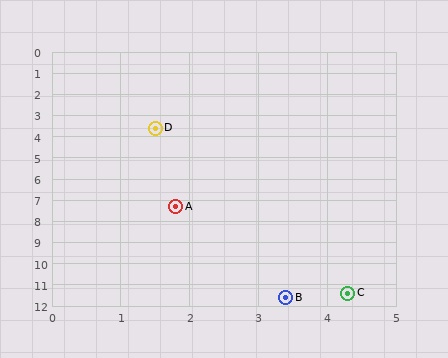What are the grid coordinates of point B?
Point B is at approximately (3.4, 11.6).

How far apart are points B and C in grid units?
Points B and C are about 0.9 grid units apart.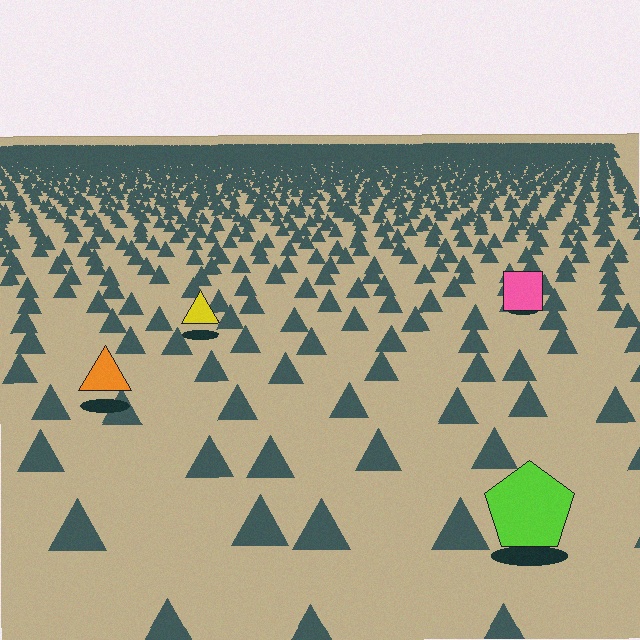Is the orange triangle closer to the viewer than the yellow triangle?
Yes. The orange triangle is closer — you can tell from the texture gradient: the ground texture is coarser near it.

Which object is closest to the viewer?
The lime pentagon is closest. The texture marks near it are larger and more spread out.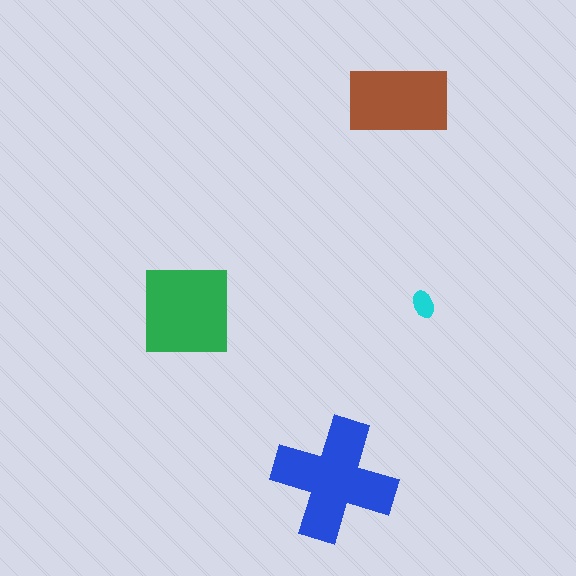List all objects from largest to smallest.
The blue cross, the green square, the brown rectangle, the cyan ellipse.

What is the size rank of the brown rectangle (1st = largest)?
3rd.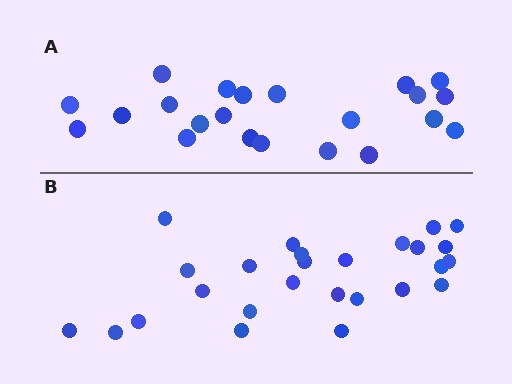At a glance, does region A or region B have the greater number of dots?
Region B (the bottom region) has more dots.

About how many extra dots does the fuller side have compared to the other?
Region B has about 4 more dots than region A.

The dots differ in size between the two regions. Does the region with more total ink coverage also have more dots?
No. Region A has more total ink coverage because its dots are larger, but region B actually contains more individual dots. Total area can be misleading — the number of items is what matters here.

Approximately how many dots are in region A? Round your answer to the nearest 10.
About 20 dots. (The exact count is 22, which rounds to 20.)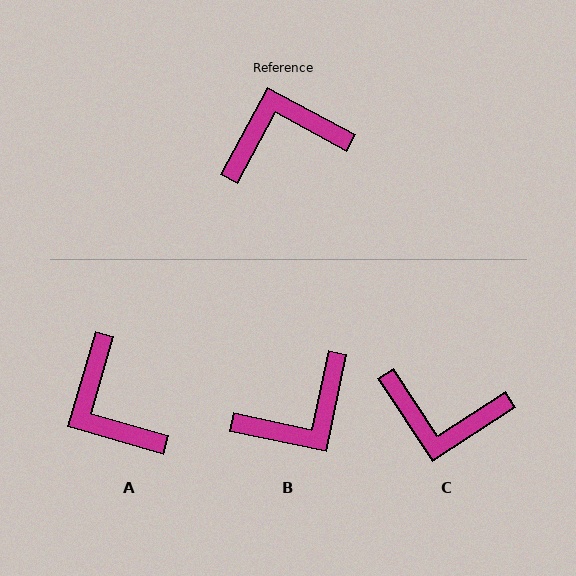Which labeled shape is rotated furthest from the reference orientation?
B, about 164 degrees away.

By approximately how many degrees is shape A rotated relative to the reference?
Approximately 102 degrees counter-clockwise.